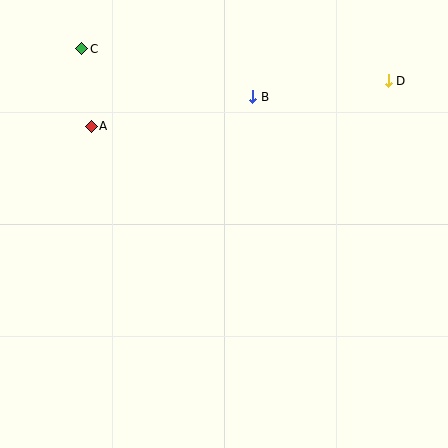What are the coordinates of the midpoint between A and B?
The midpoint between A and B is at (172, 112).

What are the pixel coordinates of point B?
Point B is at (253, 97).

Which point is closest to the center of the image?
Point B at (253, 97) is closest to the center.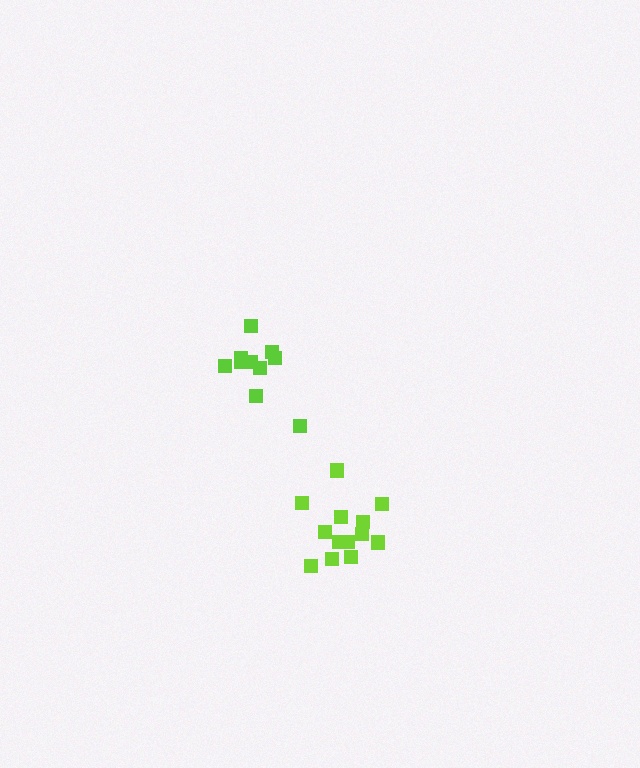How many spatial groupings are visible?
There are 2 spatial groupings.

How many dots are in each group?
Group 1: 10 dots, Group 2: 13 dots (23 total).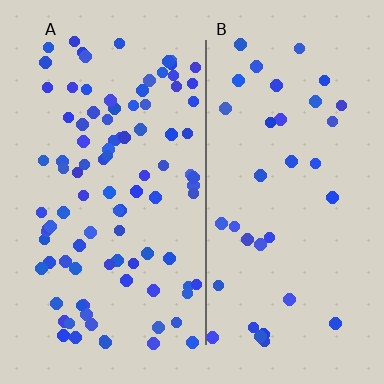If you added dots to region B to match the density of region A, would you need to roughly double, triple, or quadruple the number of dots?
Approximately triple.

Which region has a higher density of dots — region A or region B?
A (the left).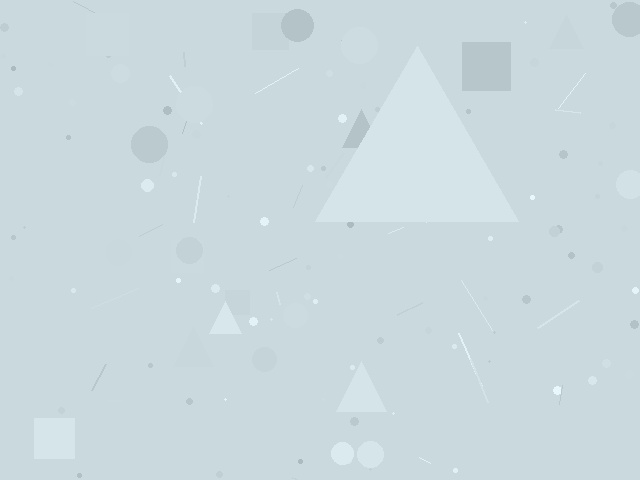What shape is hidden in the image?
A triangle is hidden in the image.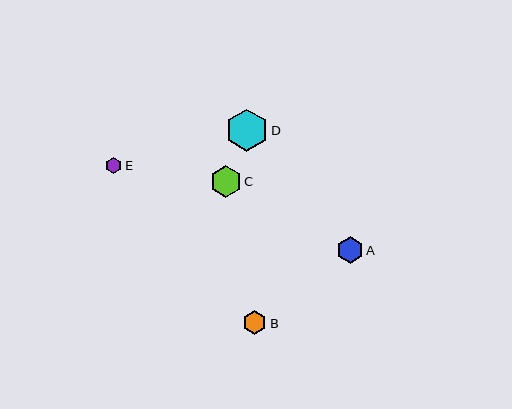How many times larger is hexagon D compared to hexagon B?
Hexagon D is approximately 1.8 times the size of hexagon B.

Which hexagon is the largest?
Hexagon D is the largest with a size of approximately 42 pixels.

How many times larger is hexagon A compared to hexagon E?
Hexagon A is approximately 1.6 times the size of hexagon E.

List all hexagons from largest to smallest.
From largest to smallest: D, C, A, B, E.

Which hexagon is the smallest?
Hexagon E is the smallest with a size of approximately 17 pixels.